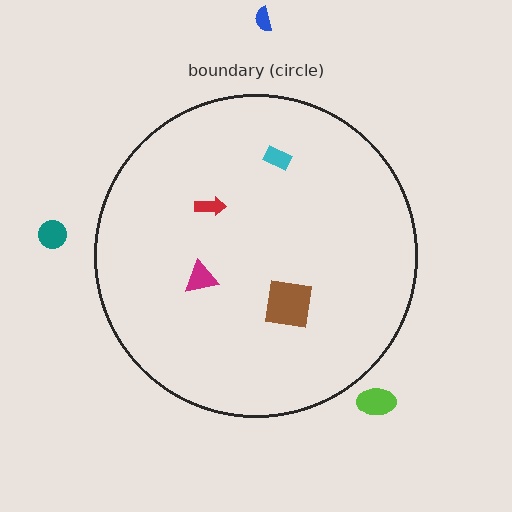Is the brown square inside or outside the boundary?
Inside.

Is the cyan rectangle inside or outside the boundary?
Inside.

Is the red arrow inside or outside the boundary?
Inside.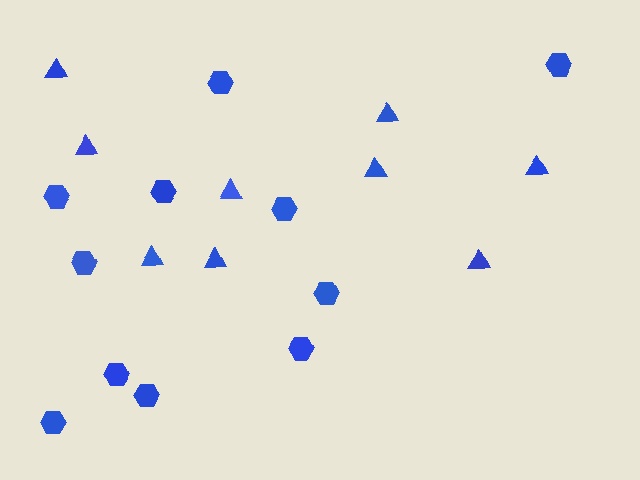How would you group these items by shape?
There are 2 groups: one group of triangles (9) and one group of hexagons (11).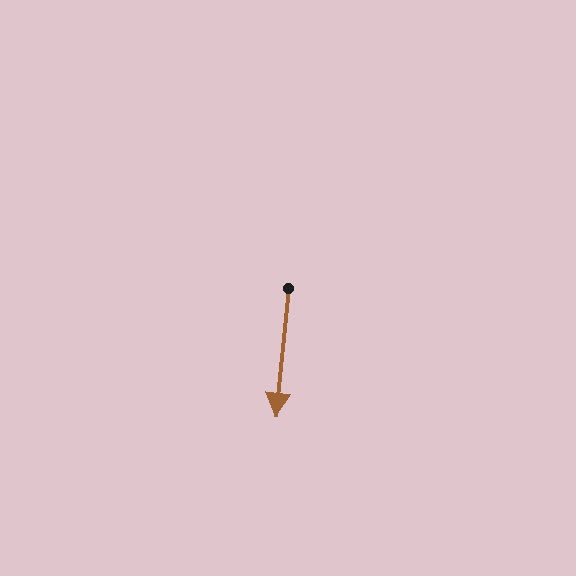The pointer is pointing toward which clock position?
Roughly 6 o'clock.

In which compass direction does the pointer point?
South.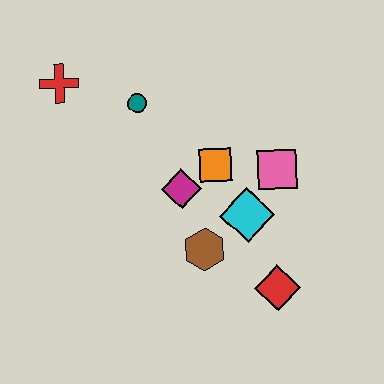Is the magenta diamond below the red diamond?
No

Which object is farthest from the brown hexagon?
The red cross is farthest from the brown hexagon.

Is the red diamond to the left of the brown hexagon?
No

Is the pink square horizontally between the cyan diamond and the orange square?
No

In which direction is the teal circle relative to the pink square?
The teal circle is to the left of the pink square.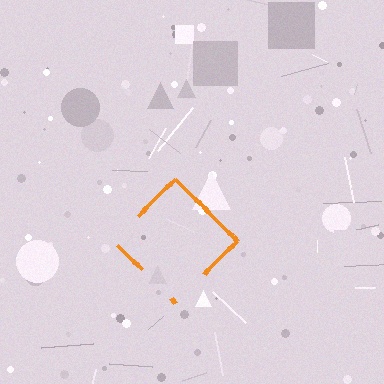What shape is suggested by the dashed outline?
The dashed outline suggests a diamond.